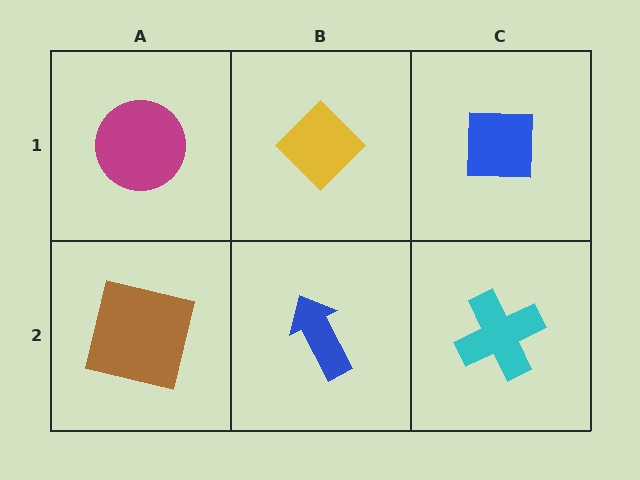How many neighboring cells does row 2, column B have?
3.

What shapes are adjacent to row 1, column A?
A brown square (row 2, column A), a yellow diamond (row 1, column B).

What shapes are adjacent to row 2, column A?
A magenta circle (row 1, column A), a blue arrow (row 2, column B).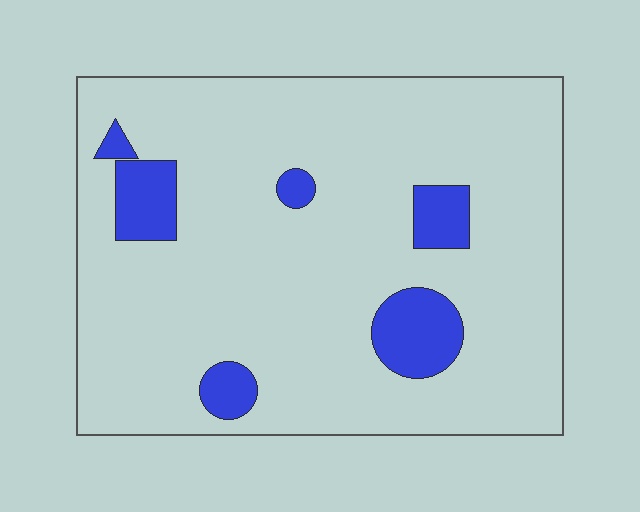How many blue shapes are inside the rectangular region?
6.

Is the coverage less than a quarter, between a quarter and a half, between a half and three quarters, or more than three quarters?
Less than a quarter.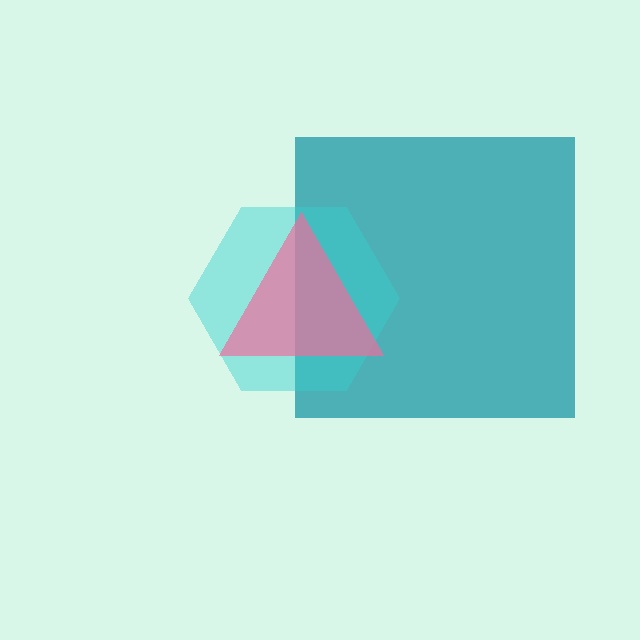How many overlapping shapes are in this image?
There are 3 overlapping shapes in the image.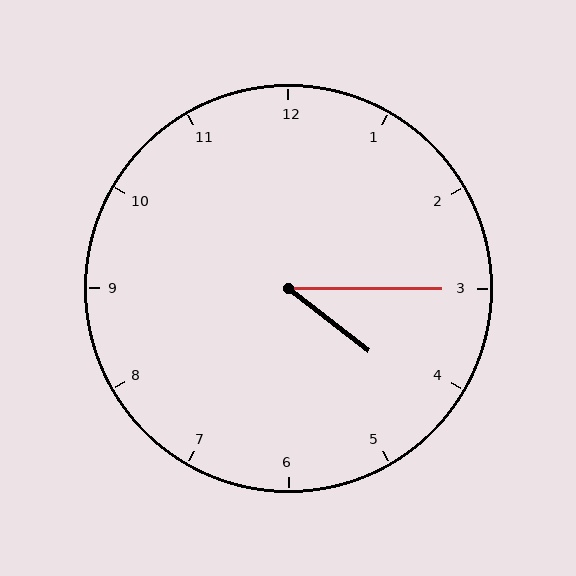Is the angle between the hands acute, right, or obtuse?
It is acute.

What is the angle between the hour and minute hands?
Approximately 38 degrees.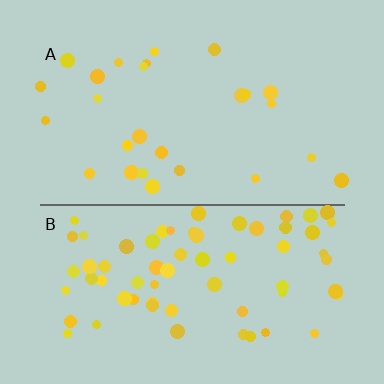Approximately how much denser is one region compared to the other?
Approximately 2.5× — region B over region A.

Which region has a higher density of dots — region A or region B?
B (the bottom).